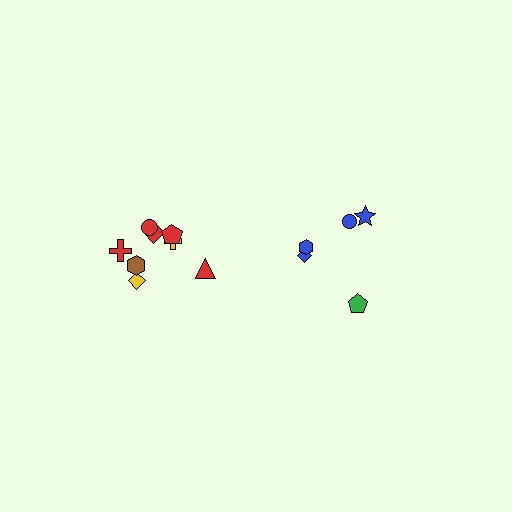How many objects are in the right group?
There are 5 objects.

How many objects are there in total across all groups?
There are 13 objects.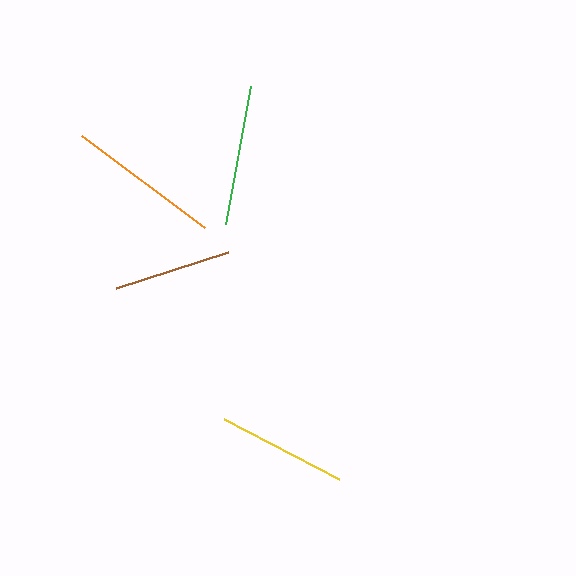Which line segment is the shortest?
The brown line is the shortest at approximately 118 pixels.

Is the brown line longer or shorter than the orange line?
The orange line is longer than the brown line.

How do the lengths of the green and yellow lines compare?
The green and yellow lines are approximately the same length.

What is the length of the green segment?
The green segment is approximately 140 pixels long.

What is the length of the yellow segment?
The yellow segment is approximately 129 pixels long.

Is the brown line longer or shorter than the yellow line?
The yellow line is longer than the brown line.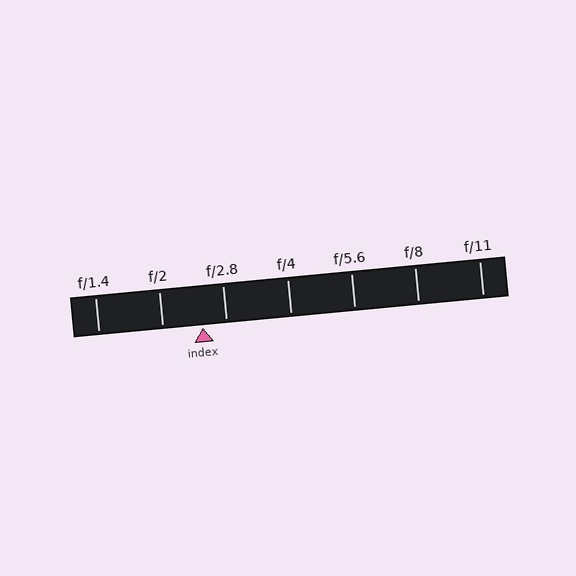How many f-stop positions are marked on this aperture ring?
There are 7 f-stop positions marked.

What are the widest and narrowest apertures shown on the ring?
The widest aperture shown is f/1.4 and the narrowest is f/11.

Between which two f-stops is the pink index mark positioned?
The index mark is between f/2 and f/2.8.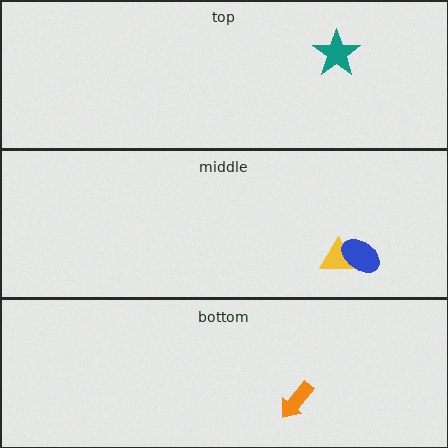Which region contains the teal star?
The top region.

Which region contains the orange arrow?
The bottom region.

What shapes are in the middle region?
The yellow triangle, the blue ellipse.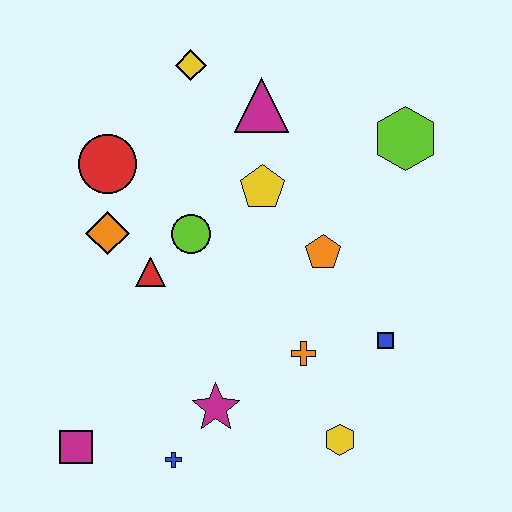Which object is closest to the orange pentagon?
The yellow pentagon is closest to the orange pentagon.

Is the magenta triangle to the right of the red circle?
Yes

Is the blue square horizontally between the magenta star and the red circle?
No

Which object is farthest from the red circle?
The yellow hexagon is farthest from the red circle.